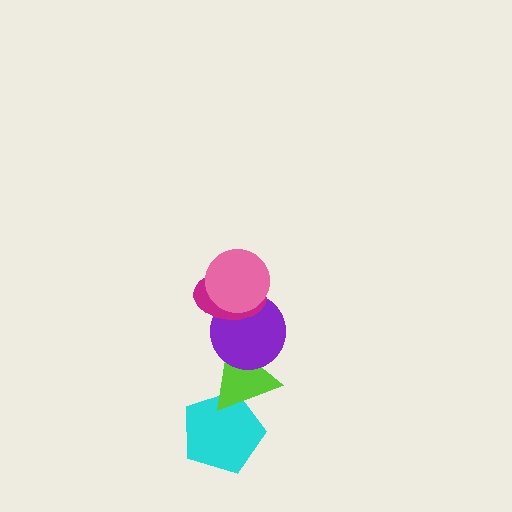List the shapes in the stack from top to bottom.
From top to bottom: the pink circle, the magenta ellipse, the purple circle, the lime triangle, the cyan pentagon.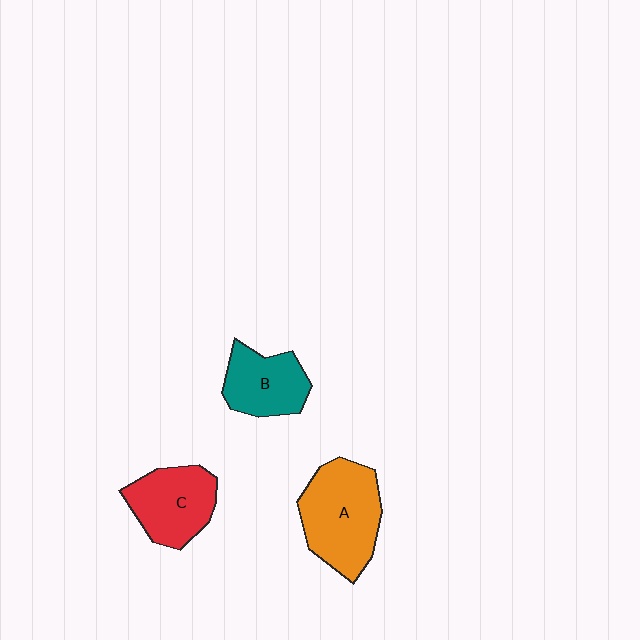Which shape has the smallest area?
Shape B (teal).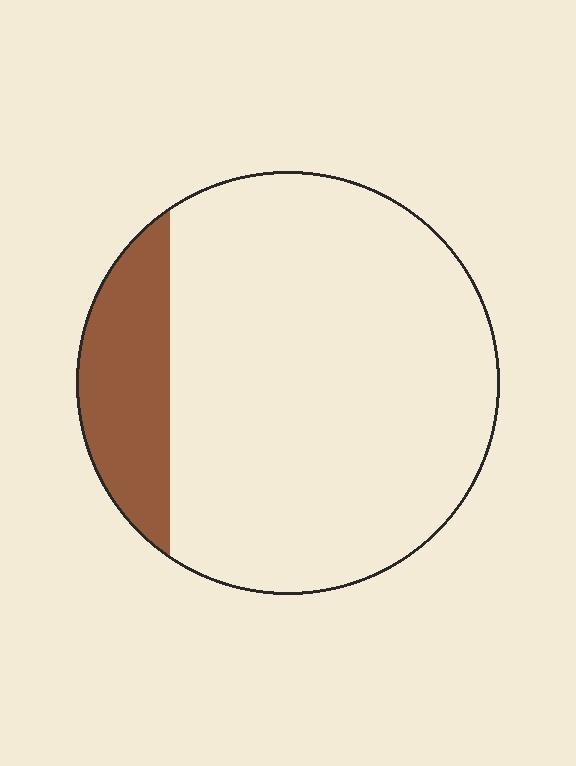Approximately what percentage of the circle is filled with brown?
Approximately 15%.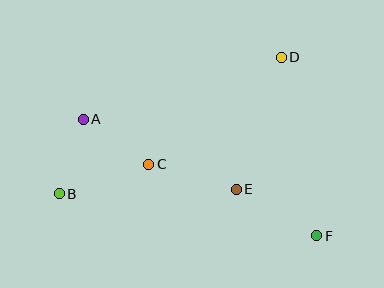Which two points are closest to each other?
Points A and B are closest to each other.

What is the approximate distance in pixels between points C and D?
The distance between C and D is approximately 171 pixels.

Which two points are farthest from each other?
Points A and F are farthest from each other.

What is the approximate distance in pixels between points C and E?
The distance between C and E is approximately 91 pixels.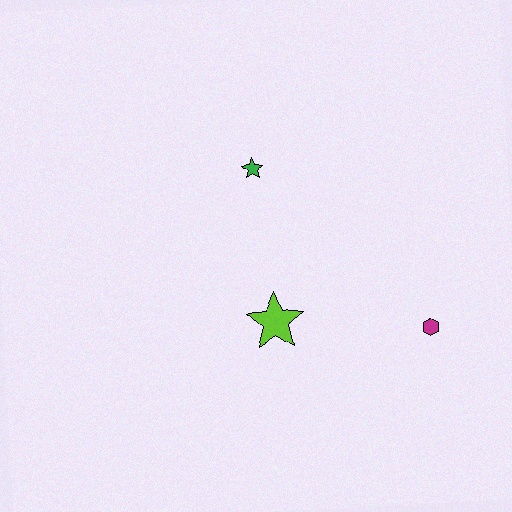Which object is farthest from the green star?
The magenta hexagon is farthest from the green star.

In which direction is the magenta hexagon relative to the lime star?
The magenta hexagon is to the right of the lime star.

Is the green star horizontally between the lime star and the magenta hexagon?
No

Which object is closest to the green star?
The lime star is closest to the green star.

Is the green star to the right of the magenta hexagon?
No